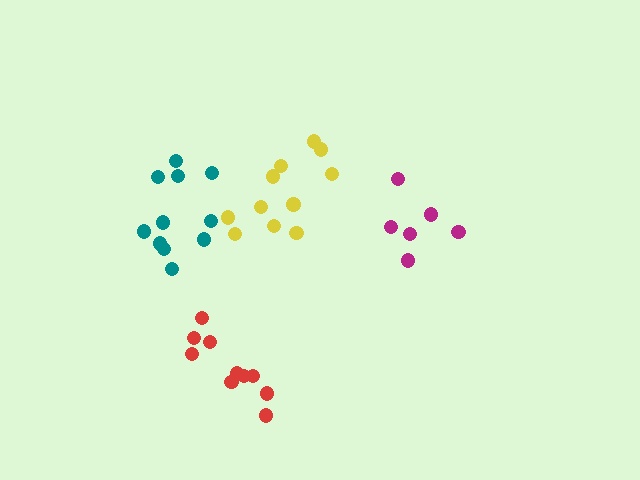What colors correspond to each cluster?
The clusters are colored: teal, magenta, red, yellow.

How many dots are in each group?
Group 1: 11 dots, Group 2: 6 dots, Group 3: 10 dots, Group 4: 11 dots (38 total).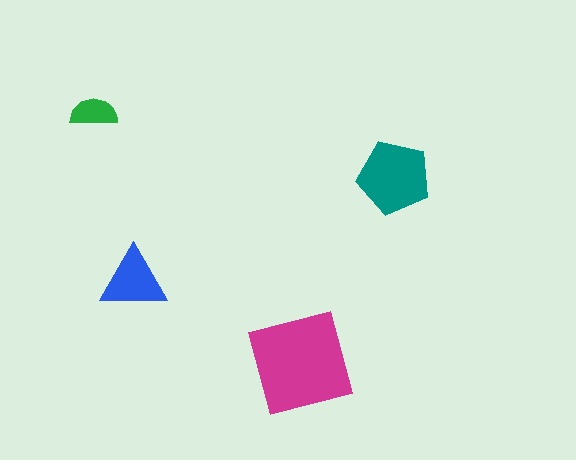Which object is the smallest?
The green semicircle.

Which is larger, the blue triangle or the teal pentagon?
The teal pentagon.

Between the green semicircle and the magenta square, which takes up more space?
The magenta square.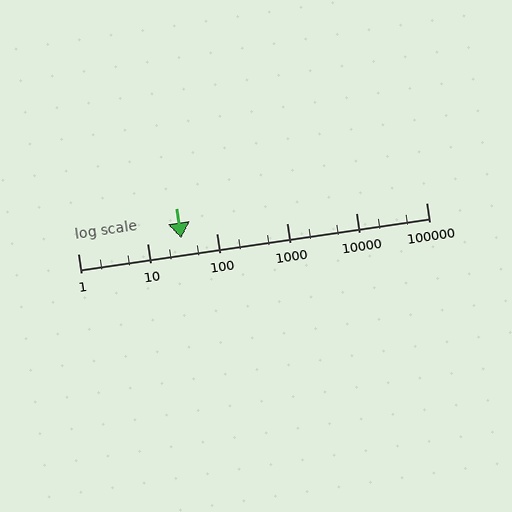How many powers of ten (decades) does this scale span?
The scale spans 5 decades, from 1 to 100000.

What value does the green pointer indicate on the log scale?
The pointer indicates approximately 31.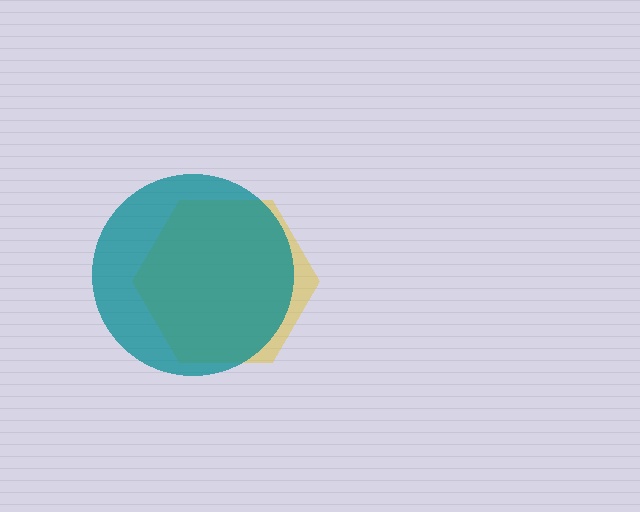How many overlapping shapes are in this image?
There are 2 overlapping shapes in the image.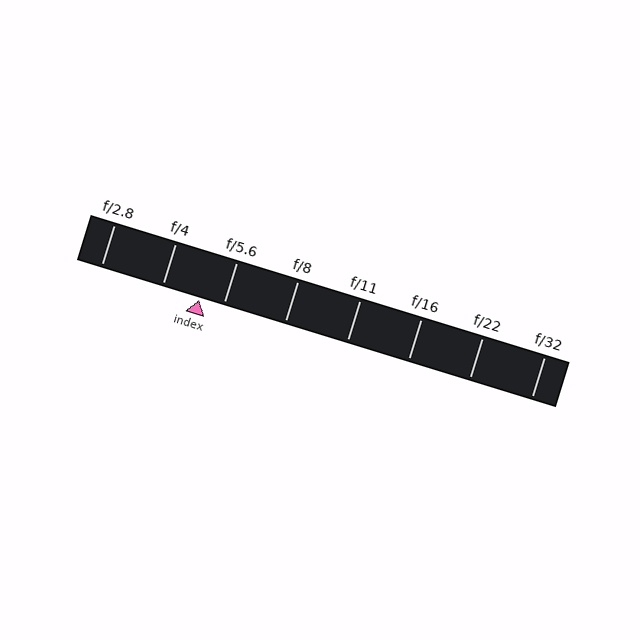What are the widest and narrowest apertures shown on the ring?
The widest aperture shown is f/2.8 and the narrowest is f/32.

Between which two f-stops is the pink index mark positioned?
The index mark is between f/4 and f/5.6.